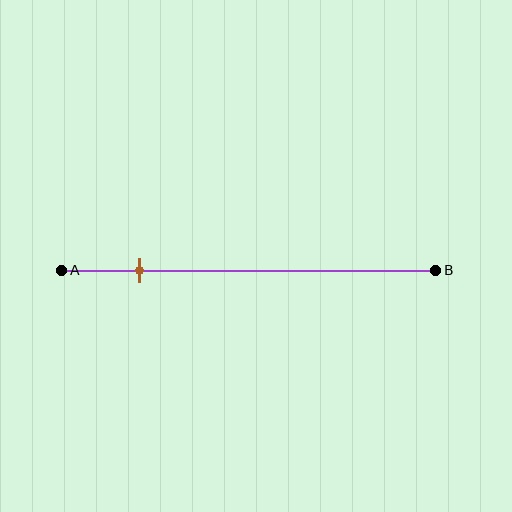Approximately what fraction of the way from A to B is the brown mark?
The brown mark is approximately 20% of the way from A to B.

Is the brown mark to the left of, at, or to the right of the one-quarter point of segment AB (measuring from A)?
The brown mark is to the left of the one-quarter point of segment AB.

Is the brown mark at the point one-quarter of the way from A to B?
No, the mark is at about 20% from A, not at the 25% one-quarter point.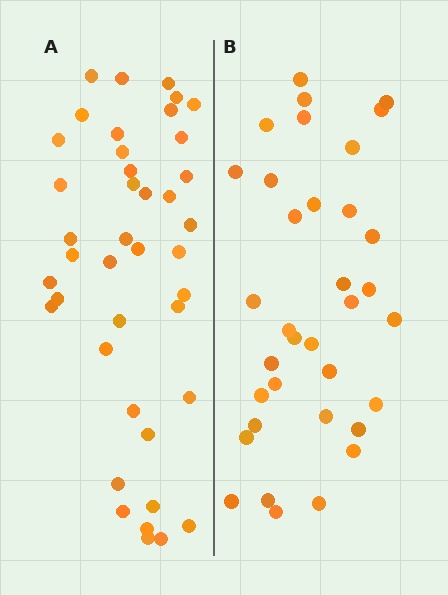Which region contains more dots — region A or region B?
Region A (the left region) has more dots.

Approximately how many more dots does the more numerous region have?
Region A has about 6 more dots than region B.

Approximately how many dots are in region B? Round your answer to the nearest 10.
About 40 dots. (The exact count is 35, which rounds to 40.)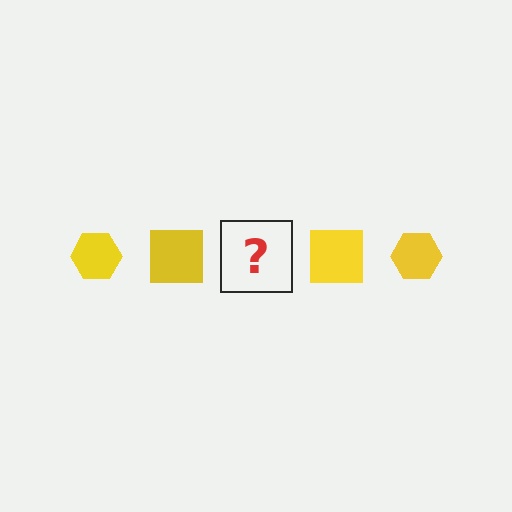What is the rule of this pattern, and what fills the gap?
The rule is that the pattern cycles through hexagon, square shapes in yellow. The gap should be filled with a yellow hexagon.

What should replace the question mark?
The question mark should be replaced with a yellow hexagon.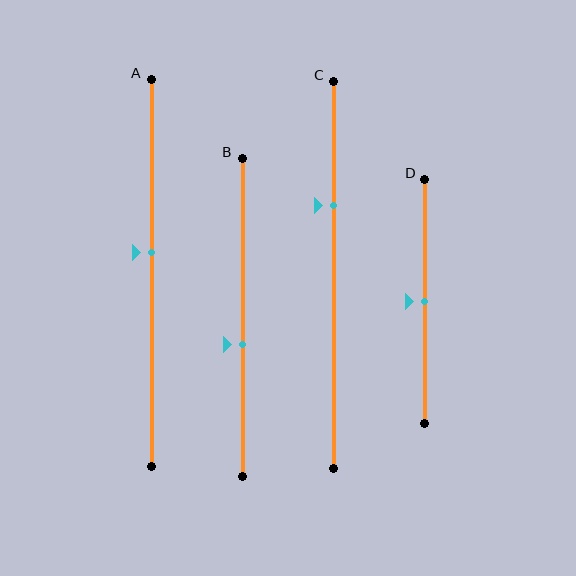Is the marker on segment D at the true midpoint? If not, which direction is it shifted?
Yes, the marker on segment D is at the true midpoint.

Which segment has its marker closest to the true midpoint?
Segment D has its marker closest to the true midpoint.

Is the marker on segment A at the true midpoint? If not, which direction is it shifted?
No, the marker on segment A is shifted upward by about 5% of the segment length.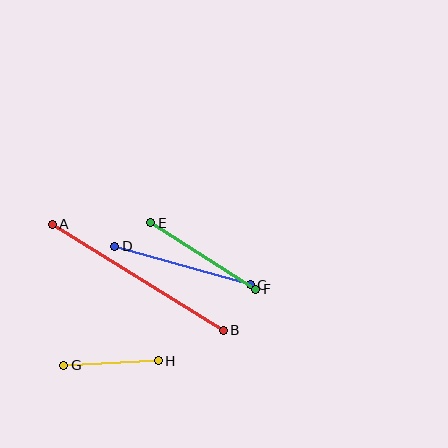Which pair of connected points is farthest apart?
Points A and B are farthest apart.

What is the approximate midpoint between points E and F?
The midpoint is at approximately (203, 256) pixels.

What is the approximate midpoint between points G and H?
The midpoint is at approximately (111, 363) pixels.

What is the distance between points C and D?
The distance is approximately 141 pixels.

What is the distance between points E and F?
The distance is approximately 124 pixels.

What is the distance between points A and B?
The distance is approximately 201 pixels.